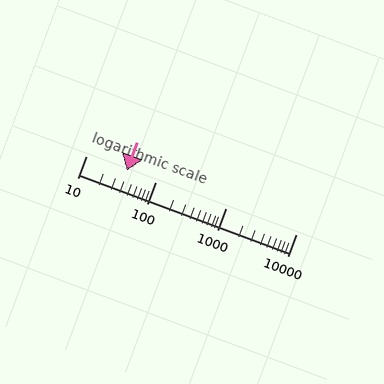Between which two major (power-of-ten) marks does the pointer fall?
The pointer is between 10 and 100.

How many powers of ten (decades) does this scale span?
The scale spans 3 decades, from 10 to 10000.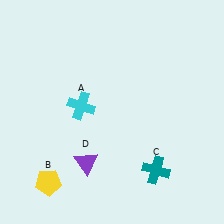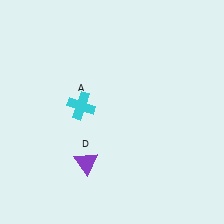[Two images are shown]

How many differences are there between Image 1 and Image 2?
There are 2 differences between the two images.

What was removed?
The teal cross (C), the yellow pentagon (B) were removed in Image 2.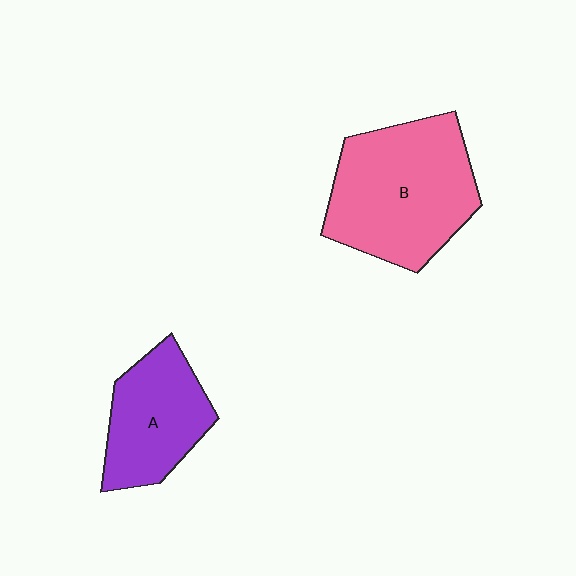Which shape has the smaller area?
Shape A (purple).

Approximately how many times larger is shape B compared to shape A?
Approximately 1.5 times.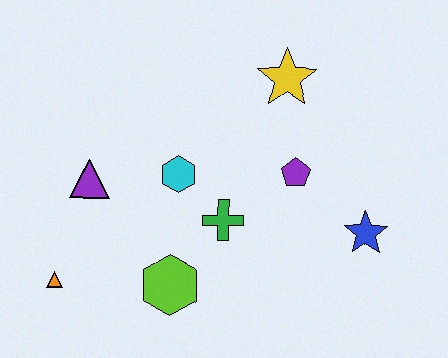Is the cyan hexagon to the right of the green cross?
No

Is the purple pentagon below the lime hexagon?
No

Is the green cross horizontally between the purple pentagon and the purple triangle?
Yes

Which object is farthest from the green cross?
The orange triangle is farthest from the green cross.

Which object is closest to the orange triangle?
The purple triangle is closest to the orange triangle.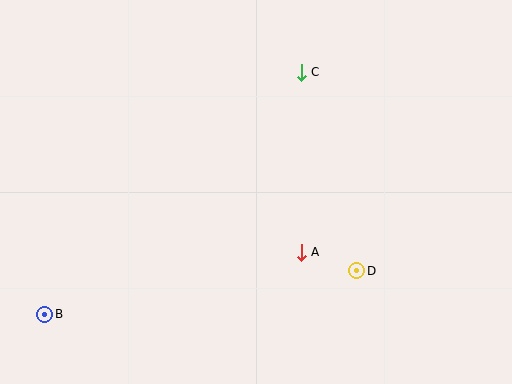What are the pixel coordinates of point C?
Point C is at (301, 72).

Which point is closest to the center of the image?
Point A at (301, 252) is closest to the center.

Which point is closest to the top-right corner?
Point C is closest to the top-right corner.